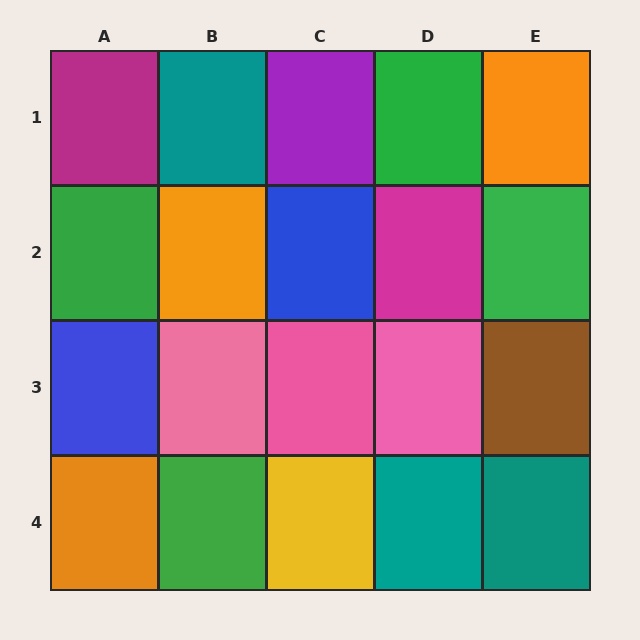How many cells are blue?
2 cells are blue.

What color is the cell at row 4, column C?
Yellow.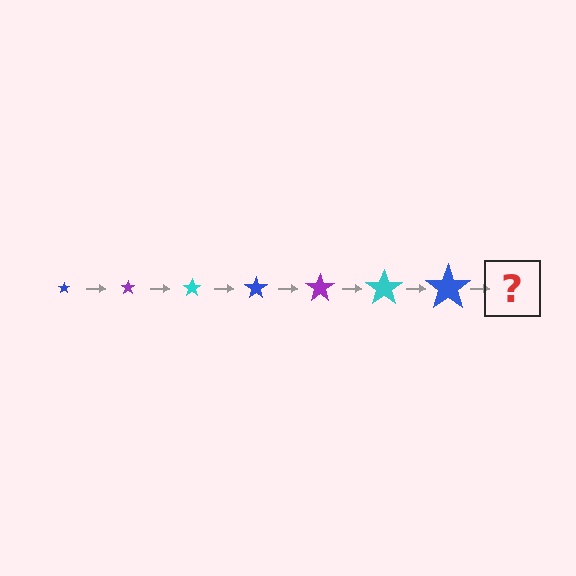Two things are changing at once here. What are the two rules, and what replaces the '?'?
The two rules are that the star grows larger each step and the color cycles through blue, purple, and cyan. The '?' should be a purple star, larger than the previous one.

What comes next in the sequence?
The next element should be a purple star, larger than the previous one.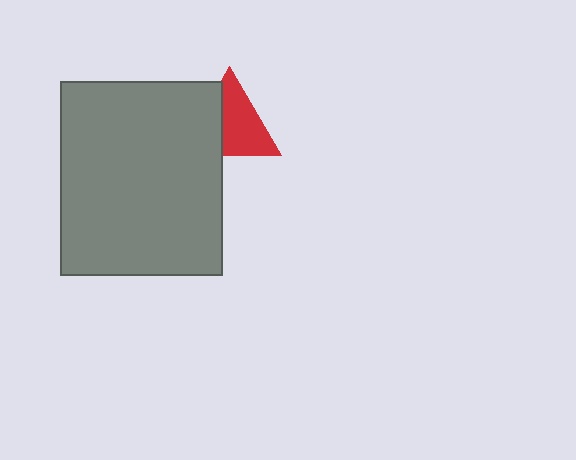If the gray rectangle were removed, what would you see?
You would see the complete red triangle.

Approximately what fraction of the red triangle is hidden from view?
Roughly 38% of the red triangle is hidden behind the gray rectangle.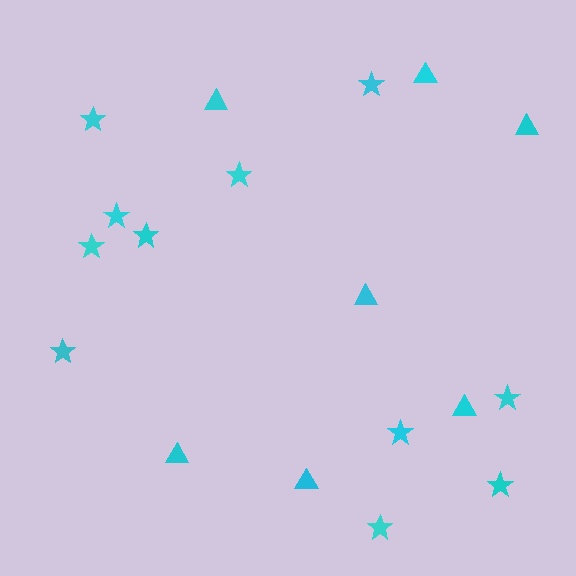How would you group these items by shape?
There are 2 groups: one group of stars (11) and one group of triangles (7).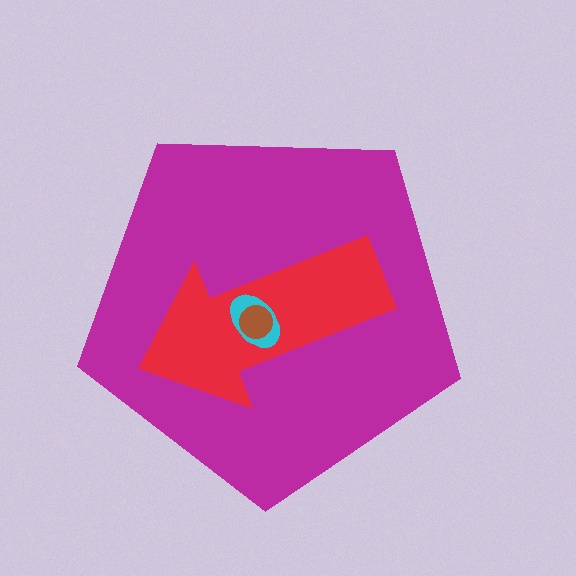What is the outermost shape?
The magenta pentagon.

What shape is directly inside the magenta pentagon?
The red arrow.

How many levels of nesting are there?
4.